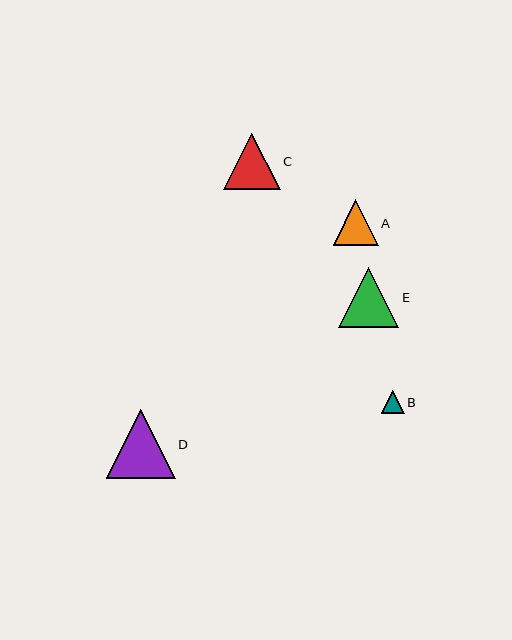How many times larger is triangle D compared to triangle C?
Triangle D is approximately 1.2 times the size of triangle C.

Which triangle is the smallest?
Triangle B is the smallest with a size of approximately 23 pixels.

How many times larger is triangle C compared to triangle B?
Triangle C is approximately 2.5 times the size of triangle B.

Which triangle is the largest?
Triangle D is the largest with a size of approximately 69 pixels.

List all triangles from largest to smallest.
From largest to smallest: D, E, C, A, B.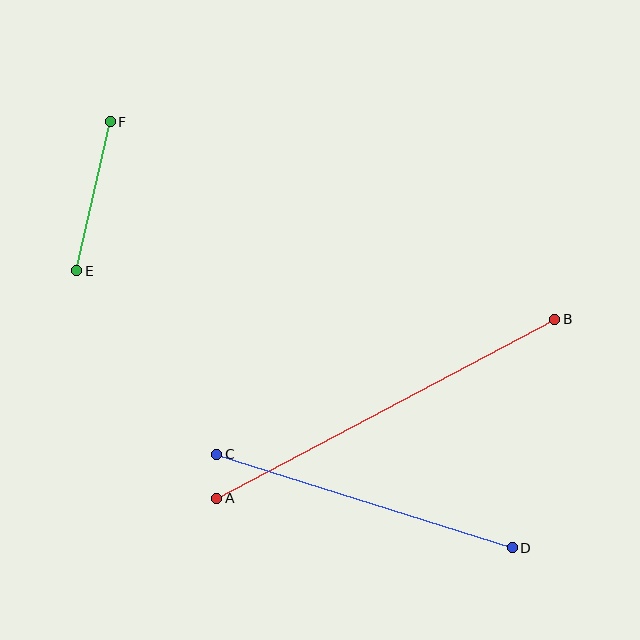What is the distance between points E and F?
The distance is approximately 153 pixels.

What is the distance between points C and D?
The distance is approximately 310 pixels.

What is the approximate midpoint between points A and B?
The midpoint is at approximately (386, 409) pixels.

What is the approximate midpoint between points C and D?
The midpoint is at approximately (365, 501) pixels.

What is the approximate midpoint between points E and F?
The midpoint is at approximately (93, 196) pixels.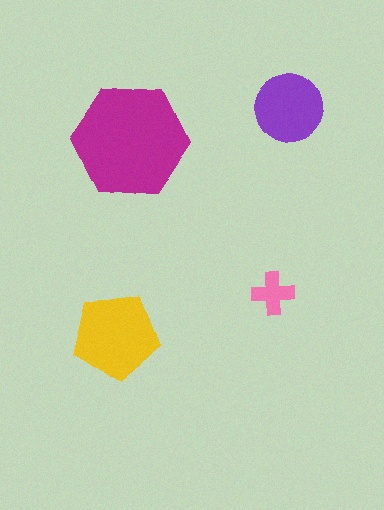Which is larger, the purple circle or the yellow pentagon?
The yellow pentagon.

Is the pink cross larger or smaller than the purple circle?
Smaller.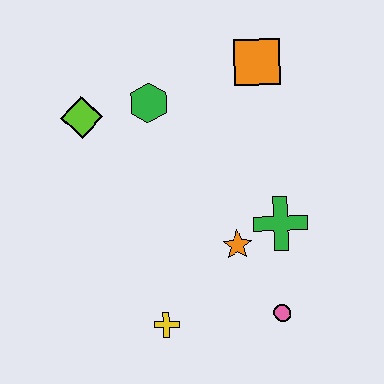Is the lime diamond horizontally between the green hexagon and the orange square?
No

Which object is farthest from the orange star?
The lime diamond is farthest from the orange star.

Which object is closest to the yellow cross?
The orange star is closest to the yellow cross.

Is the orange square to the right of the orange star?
Yes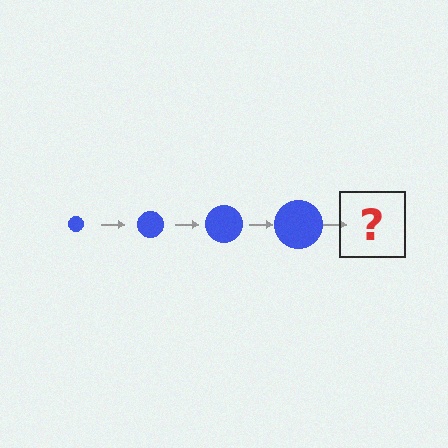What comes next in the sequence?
The next element should be a blue circle, larger than the previous one.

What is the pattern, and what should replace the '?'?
The pattern is that the circle gets progressively larger each step. The '?' should be a blue circle, larger than the previous one.